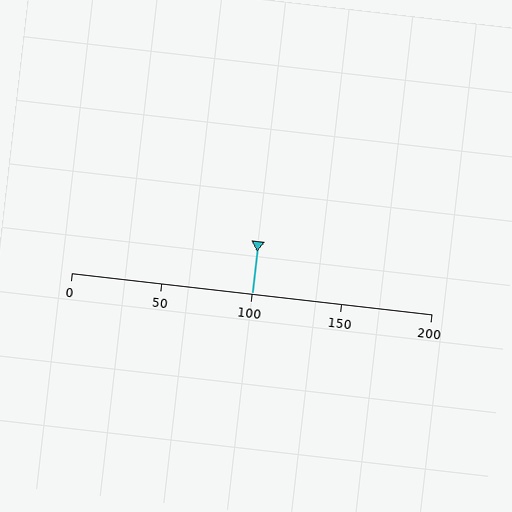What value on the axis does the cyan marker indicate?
The marker indicates approximately 100.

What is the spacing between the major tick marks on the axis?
The major ticks are spaced 50 apart.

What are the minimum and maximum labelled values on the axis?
The axis runs from 0 to 200.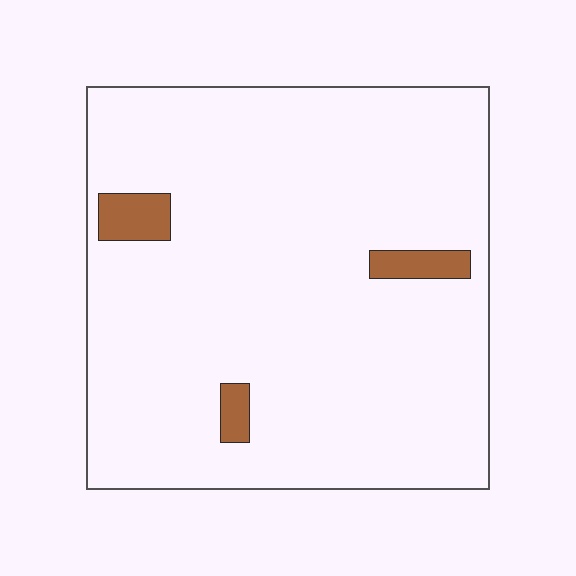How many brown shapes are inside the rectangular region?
3.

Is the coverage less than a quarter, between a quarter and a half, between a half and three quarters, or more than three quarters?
Less than a quarter.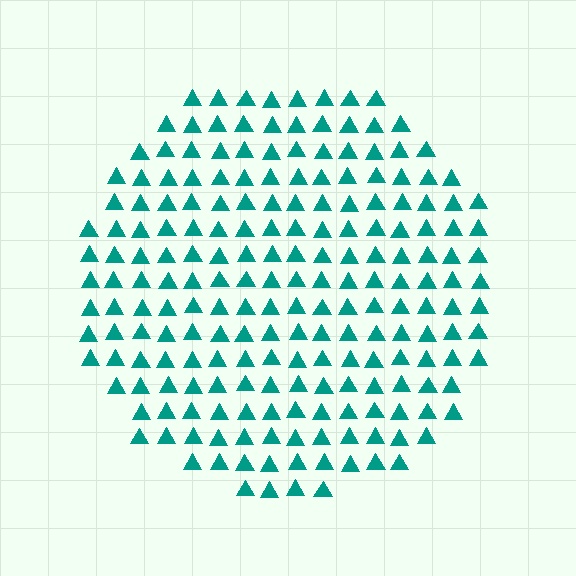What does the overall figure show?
The overall figure shows a circle.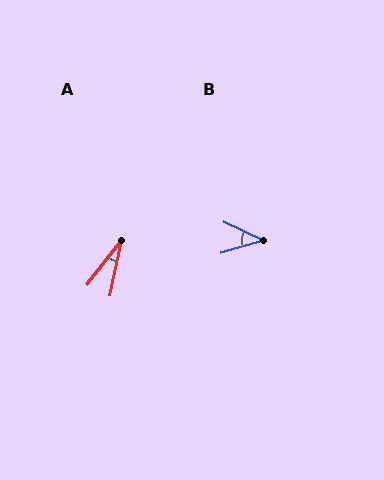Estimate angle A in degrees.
Approximately 27 degrees.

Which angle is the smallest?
A, at approximately 27 degrees.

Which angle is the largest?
B, at approximately 41 degrees.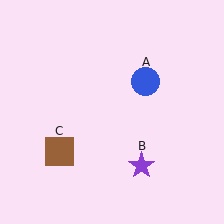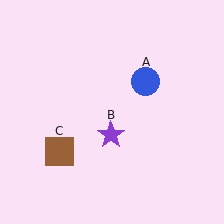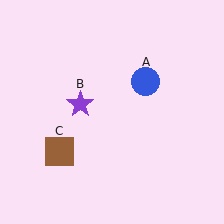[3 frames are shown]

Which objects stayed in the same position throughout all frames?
Blue circle (object A) and brown square (object C) remained stationary.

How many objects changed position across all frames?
1 object changed position: purple star (object B).